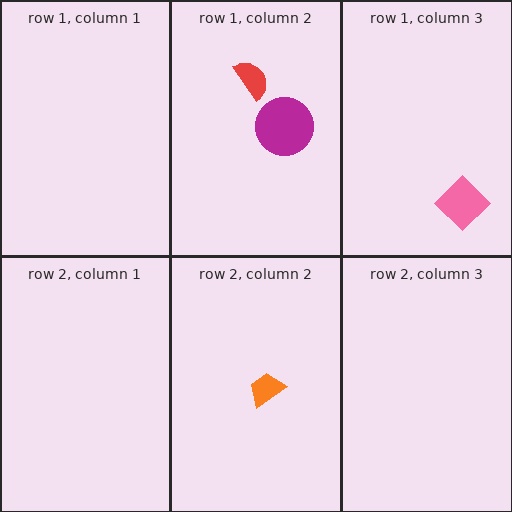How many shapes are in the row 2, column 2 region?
1.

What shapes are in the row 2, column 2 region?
The orange trapezoid.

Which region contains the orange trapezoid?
The row 2, column 2 region.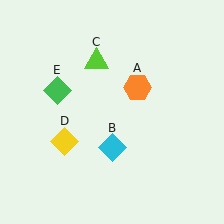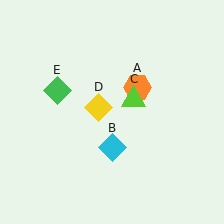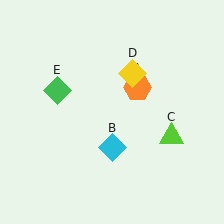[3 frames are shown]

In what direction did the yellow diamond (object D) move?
The yellow diamond (object D) moved up and to the right.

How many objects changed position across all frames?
2 objects changed position: lime triangle (object C), yellow diamond (object D).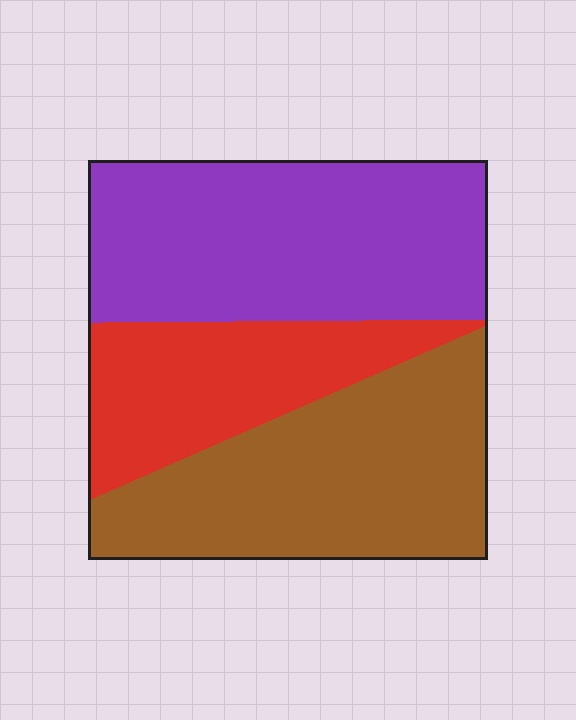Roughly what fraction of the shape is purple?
Purple takes up between a quarter and a half of the shape.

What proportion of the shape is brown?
Brown takes up about three eighths (3/8) of the shape.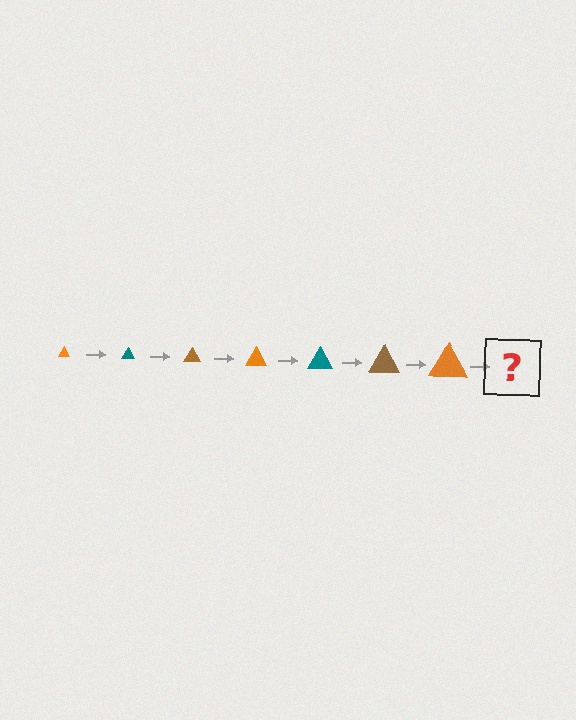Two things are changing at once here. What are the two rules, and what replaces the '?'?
The two rules are that the triangle grows larger each step and the color cycles through orange, teal, and brown. The '?' should be a teal triangle, larger than the previous one.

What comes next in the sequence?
The next element should be a teal triangle, larger than the previous one.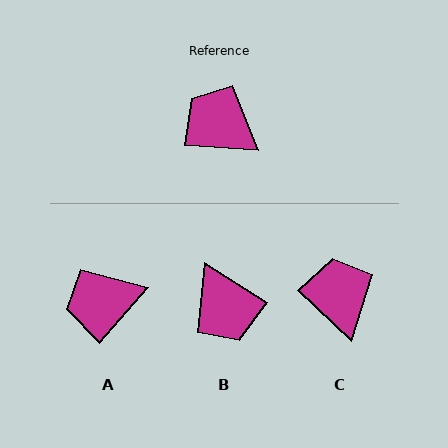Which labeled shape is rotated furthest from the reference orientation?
B, about 152 degrees away.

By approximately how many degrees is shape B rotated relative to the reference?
Approximately 152 degrees counter-clockwise.